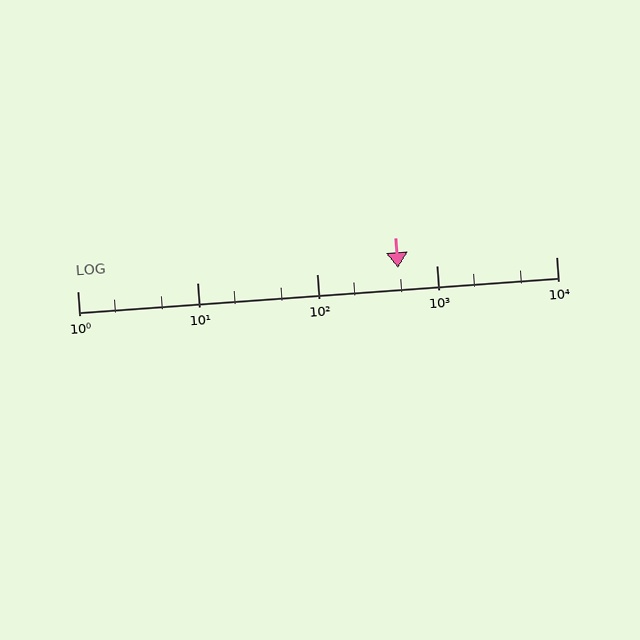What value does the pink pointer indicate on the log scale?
The pointer indicates approximately 480.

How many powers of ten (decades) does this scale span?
The scale spans 4 decades, from 1 to 10000.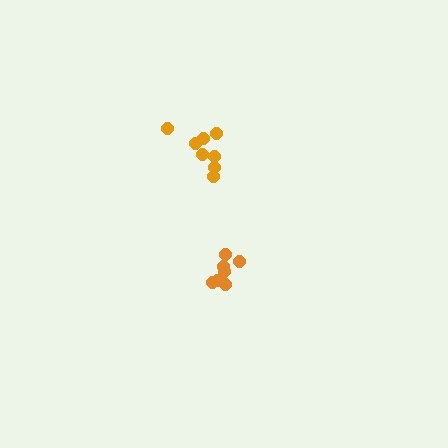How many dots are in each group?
Group 1: 7 dots, Group 2: 8 dots (15 total).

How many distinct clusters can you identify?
There are 2 distinct clusters.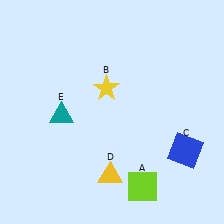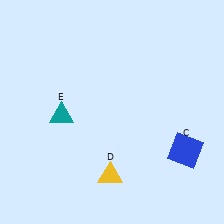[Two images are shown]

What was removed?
The lime square (A), the yellow star (B) were removed in Image 2.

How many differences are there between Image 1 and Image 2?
There are 2 differences between the two images.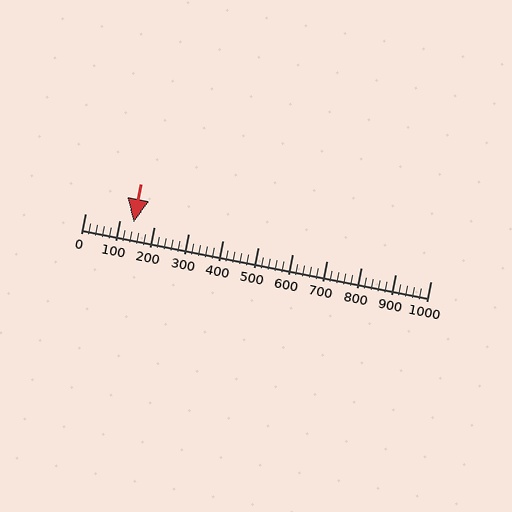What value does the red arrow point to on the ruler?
The red arrow points to approximately 140.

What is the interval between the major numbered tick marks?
The major tick marks are spaced 100 units apart.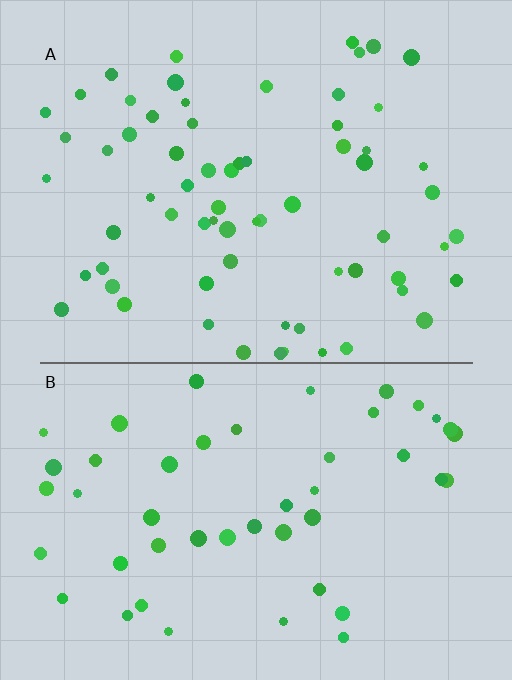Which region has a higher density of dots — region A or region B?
A (the top).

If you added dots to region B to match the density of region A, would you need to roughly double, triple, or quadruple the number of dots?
Approximately double.